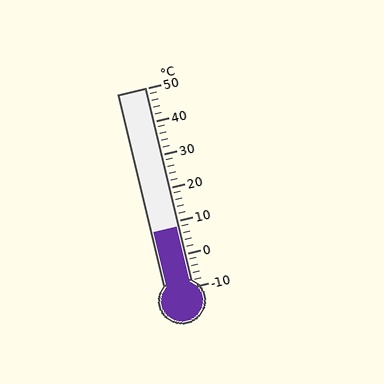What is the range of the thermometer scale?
The thermometer scale ranges from -10°C to 50°C.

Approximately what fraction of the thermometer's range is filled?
The thermometer is filled to approximately 30% of its range.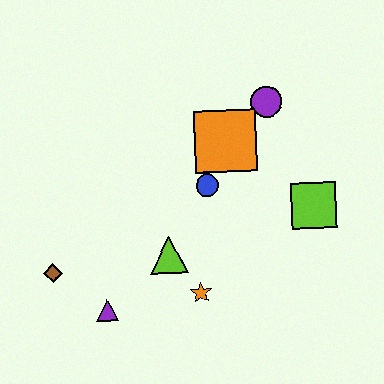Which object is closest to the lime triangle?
The orange star is closest to the lime triangle.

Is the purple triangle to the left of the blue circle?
Yes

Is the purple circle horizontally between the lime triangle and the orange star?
No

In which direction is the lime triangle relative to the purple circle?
The lime triangle is below the purple circle.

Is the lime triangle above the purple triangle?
Yes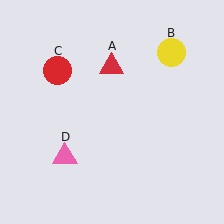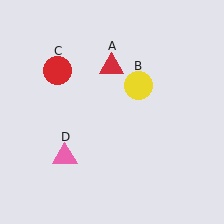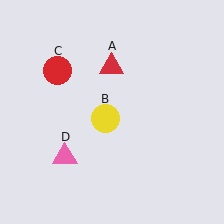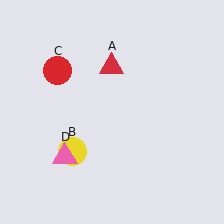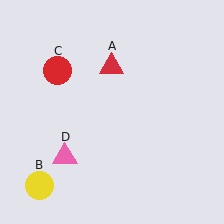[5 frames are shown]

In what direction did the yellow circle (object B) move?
The yellow circle (object B) moved down and to the left.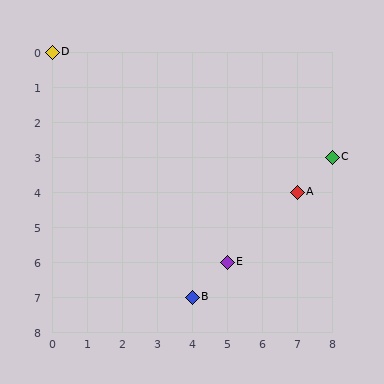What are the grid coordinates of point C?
Point C is at grid coordinates (8, 3).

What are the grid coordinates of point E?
Point E is at grid coordinates (5, 6).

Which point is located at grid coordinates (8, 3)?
Point C is at (8, 3).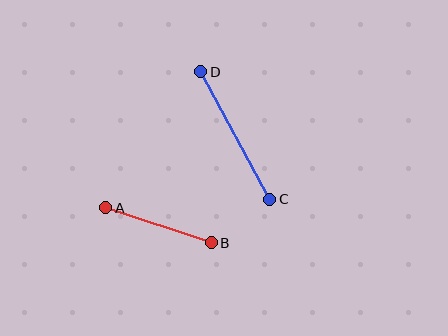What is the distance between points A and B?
The distance is approximately 111 pixels.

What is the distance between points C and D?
The distance is approximately 145 pixels.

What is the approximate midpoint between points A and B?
The midpoint is at approximately (159, 225) pixels.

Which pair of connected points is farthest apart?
Points C and D are farthest apart.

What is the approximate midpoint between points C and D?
The midpoint is at approximately (235, 136) pixels.